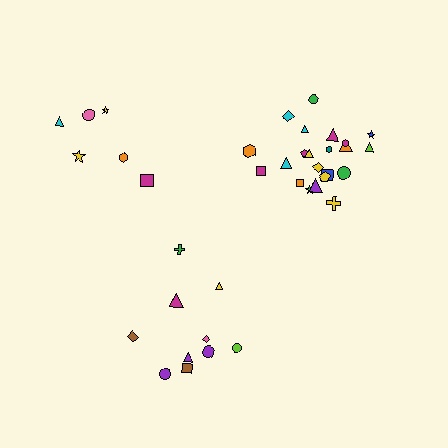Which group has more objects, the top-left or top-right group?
The top-right group.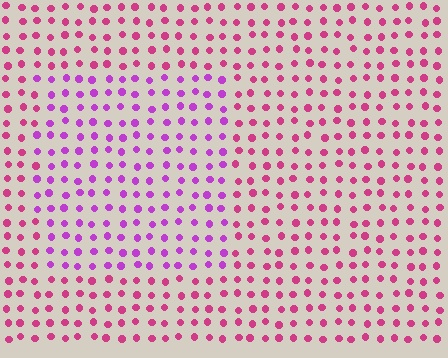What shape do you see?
I see a rectangle.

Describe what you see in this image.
The image is filled with small magenta elements in a uniform arrangement. A rectangle-shaped region is visible where the elements are tinted to a slightly different hue, forming a subtle color boundary.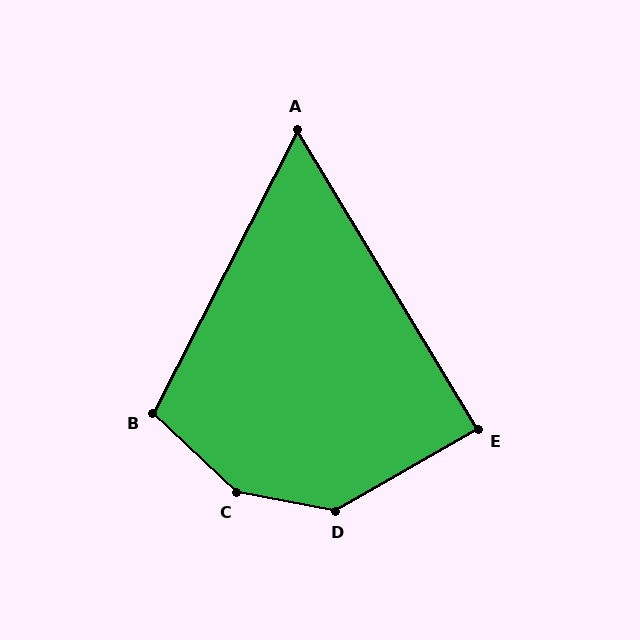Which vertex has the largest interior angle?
C, at approximately 147 degrees.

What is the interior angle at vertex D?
Approximately 139 degrees (obtuse).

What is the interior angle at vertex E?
Approximately 89 degrees (approximately right).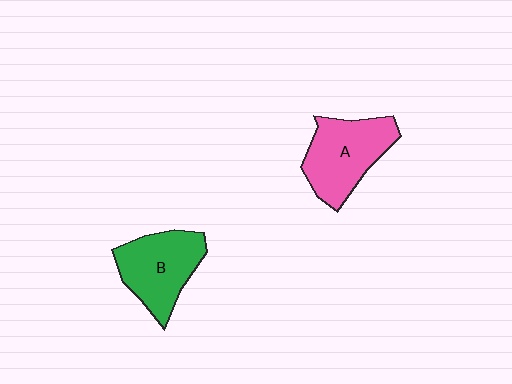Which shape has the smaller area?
Shape B (green).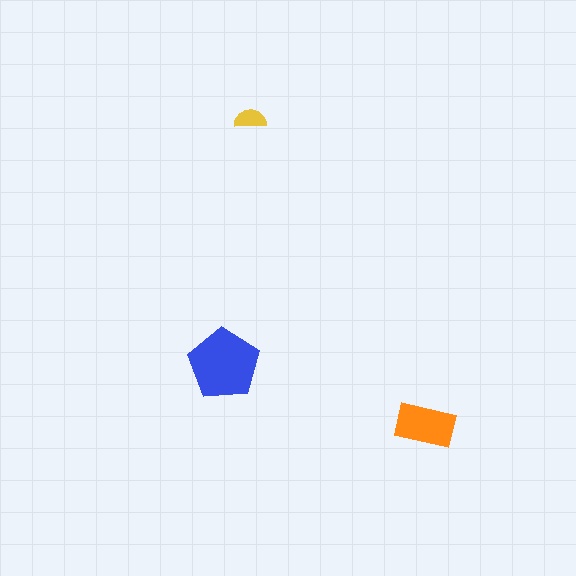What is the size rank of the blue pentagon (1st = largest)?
1st.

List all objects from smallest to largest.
The yellow semicircle, the orange rectangle, the blue pentagon.